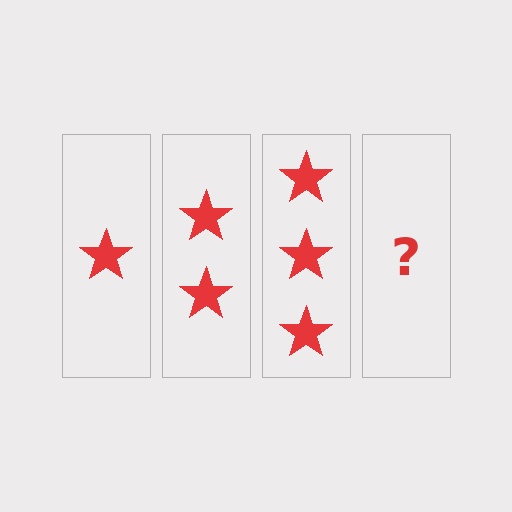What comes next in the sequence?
The next element should be 4 stars.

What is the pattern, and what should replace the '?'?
The pattern is that each step adds one more star. The '?' should be 4 stars.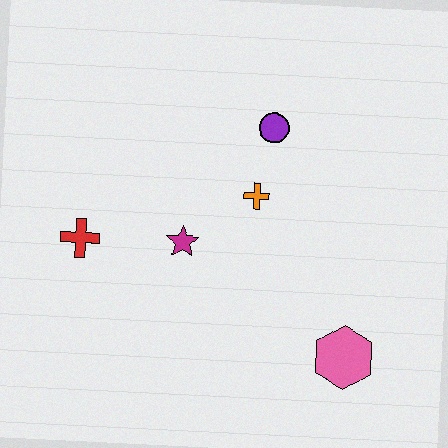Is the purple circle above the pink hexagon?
Yes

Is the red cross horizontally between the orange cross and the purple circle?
No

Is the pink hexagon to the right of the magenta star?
Yes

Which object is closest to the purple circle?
The orange cross is closest to the purple circle.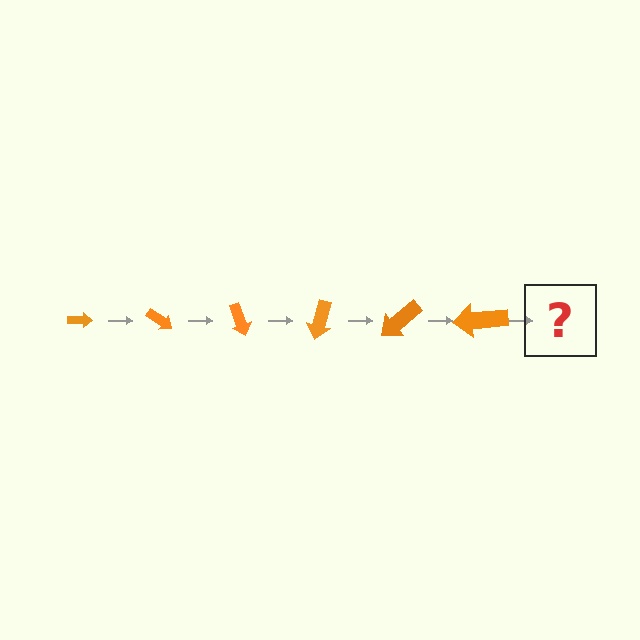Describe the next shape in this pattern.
It should be an arrow, larger than the previous one and rotated 210 degrees from the start.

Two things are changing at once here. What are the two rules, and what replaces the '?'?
The two rules are that the arrow grows larger each step and it rotates 35 degrees each step. The '?' should be an arrow, larger than the previous one and rotated 210 degrees from the start.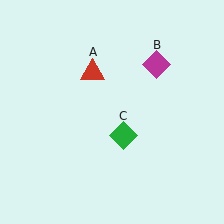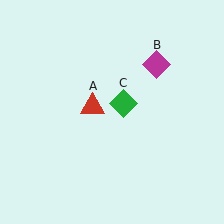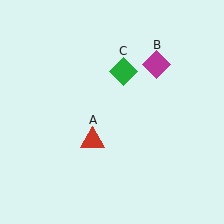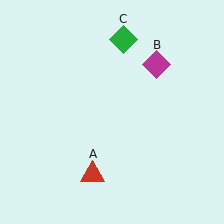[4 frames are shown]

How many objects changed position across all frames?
2 objects changed position: red triangle (object A), green diamond (object C).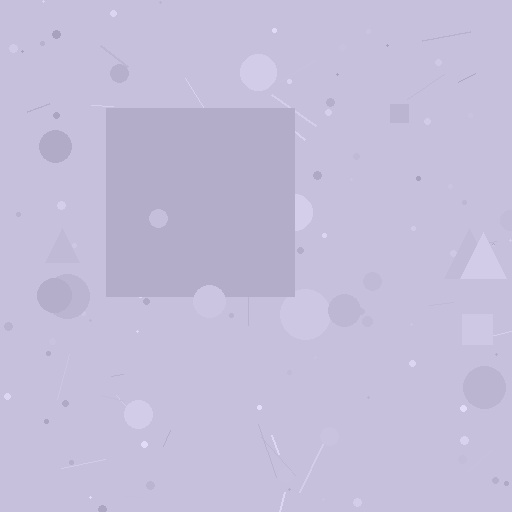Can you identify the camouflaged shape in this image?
The camouflaged shape is a square.